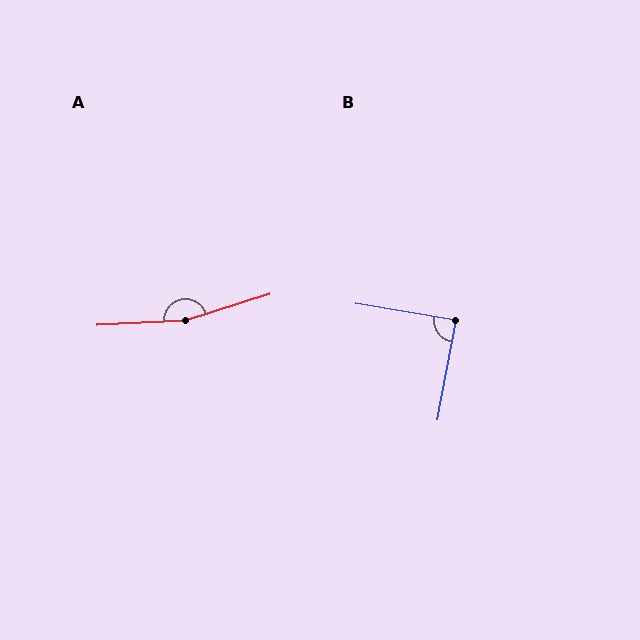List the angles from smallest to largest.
B (89°), A (165°).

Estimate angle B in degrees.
Approximately 89 degrees.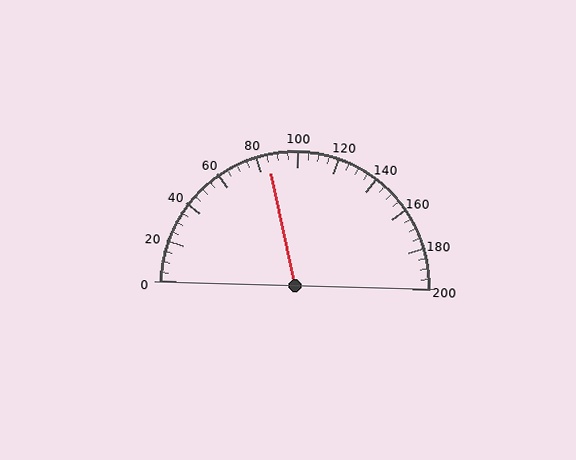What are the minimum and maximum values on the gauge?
The gauge ranges from 0 to 200.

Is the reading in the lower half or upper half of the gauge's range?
The reading is in the lower half of the range (0 to 200).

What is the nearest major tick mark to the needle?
The nearest major tick mark is 80.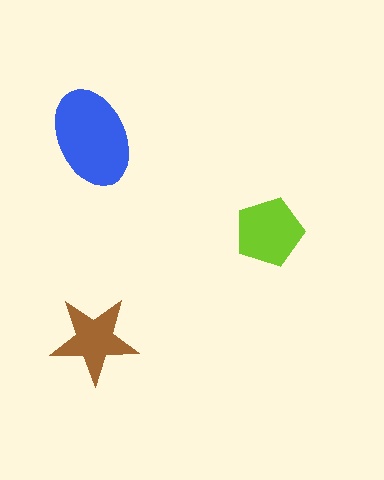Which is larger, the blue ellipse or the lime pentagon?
The blue ellipse.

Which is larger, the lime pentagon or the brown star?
The lime pentagon.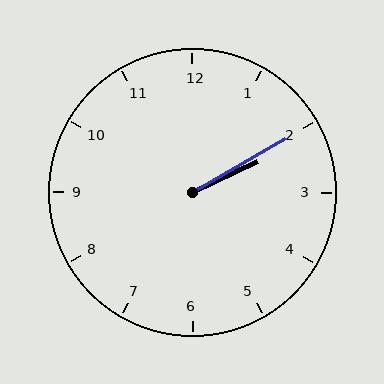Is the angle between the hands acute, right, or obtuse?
It is acute.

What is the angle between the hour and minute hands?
Approximately 5 degrees.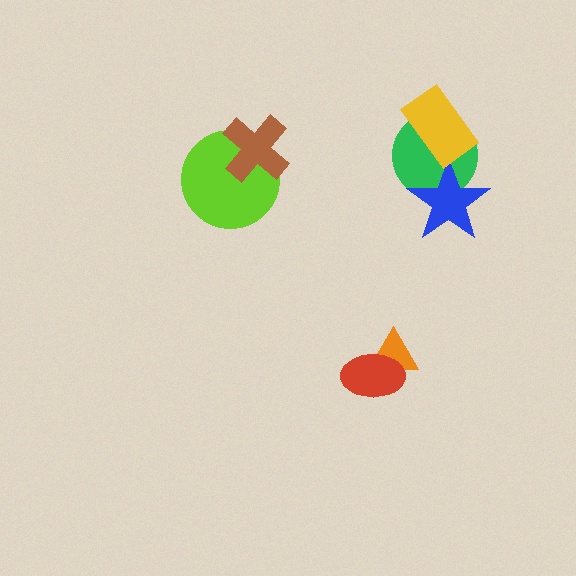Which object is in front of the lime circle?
The brown cross is in front of the lime circle.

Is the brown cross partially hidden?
No, no other shape covers it.